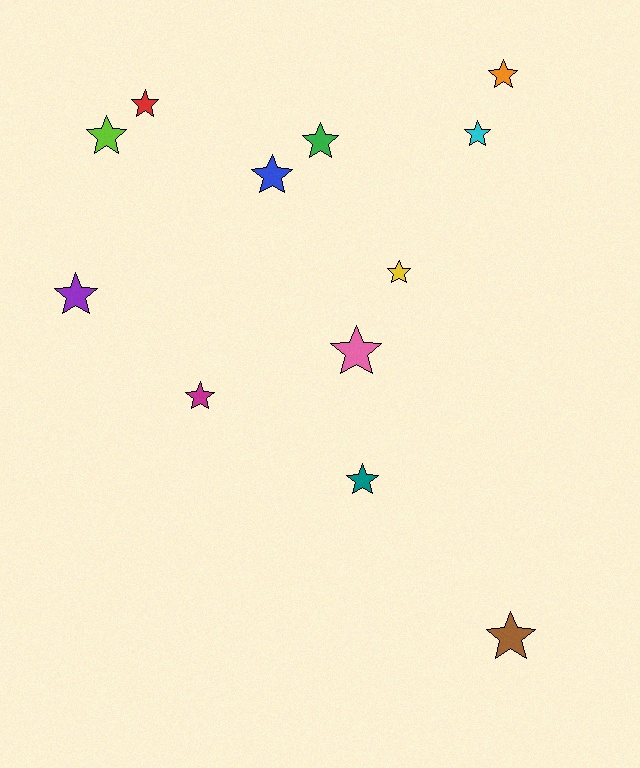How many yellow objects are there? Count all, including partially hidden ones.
There is 1 yellow object.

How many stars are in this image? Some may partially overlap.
There are 12 stars.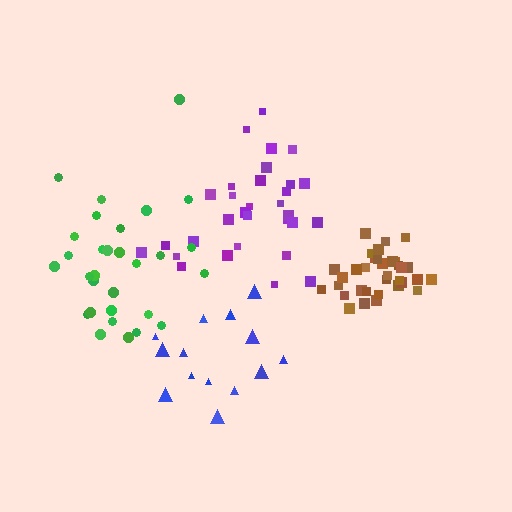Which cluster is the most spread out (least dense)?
Green.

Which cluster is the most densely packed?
Brown.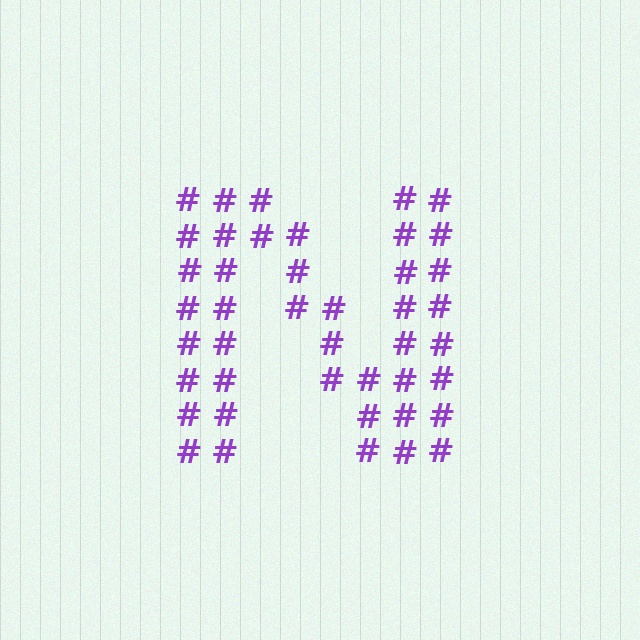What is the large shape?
The large shape is the letter N.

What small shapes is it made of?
It is made of small hash symbols.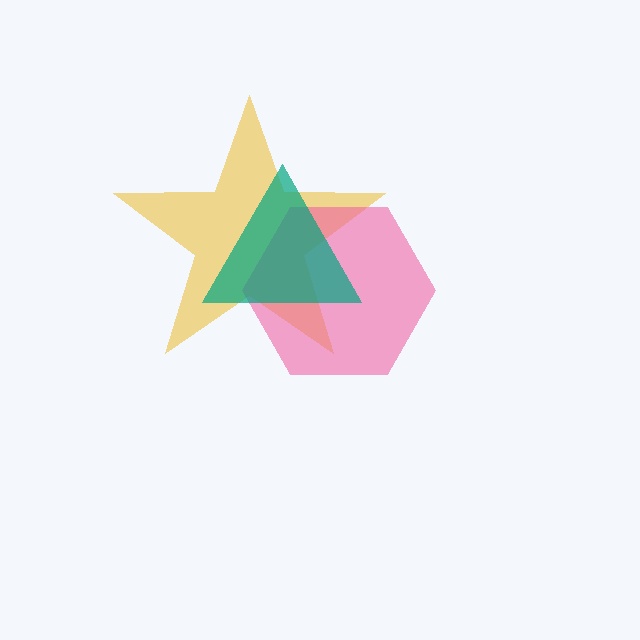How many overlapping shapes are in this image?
There are 3 overlapping shapes in the image.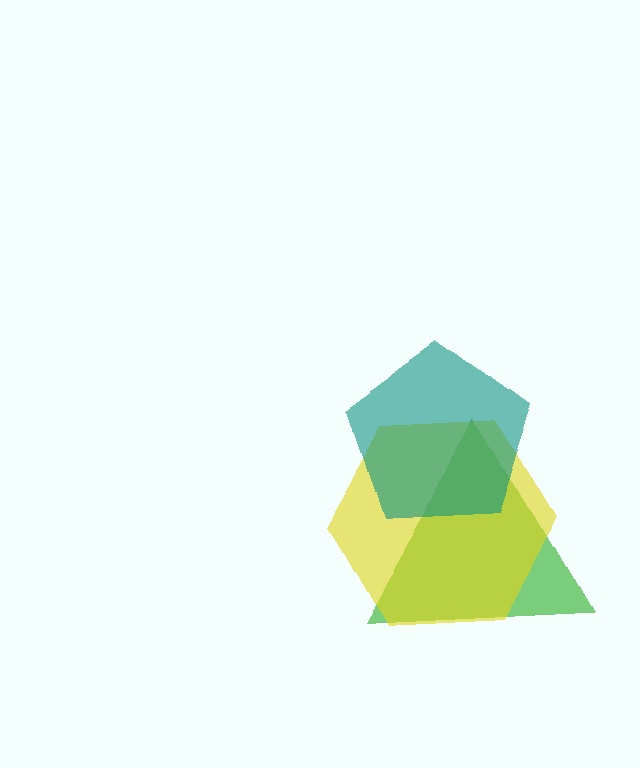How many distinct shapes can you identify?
There are 3 distinct shapes: a green triangle, a yellow hexagon, a teal pentagon.